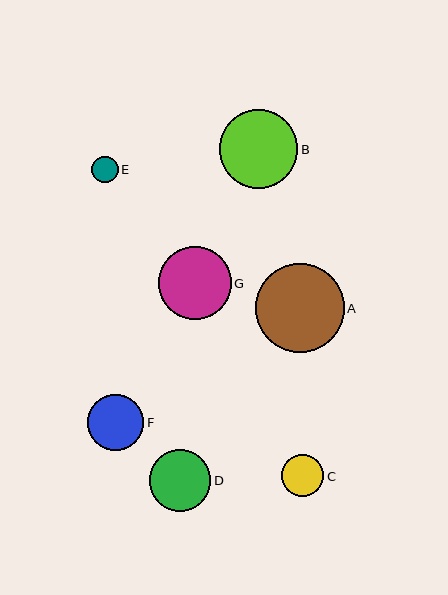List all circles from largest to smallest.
From largest to smallest: A, B, G, D, F, C, E.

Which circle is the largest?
Circle A is the largest with a size of approximately 89 pixels.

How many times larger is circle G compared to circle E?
Circle G is approximately 2.7 times the size of circle E.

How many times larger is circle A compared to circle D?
Circle A is approximately 1.4 times the size of circle D.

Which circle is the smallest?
Circle E is the smallest with a size of approximately 27 pixels.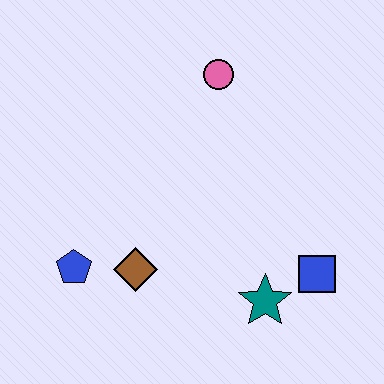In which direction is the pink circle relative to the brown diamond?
The pink circle is above the brown diamond.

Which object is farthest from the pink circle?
The blue pentagon is farthest from the pink circle.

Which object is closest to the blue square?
The teal star is closest to the blue square.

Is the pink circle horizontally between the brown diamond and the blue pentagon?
No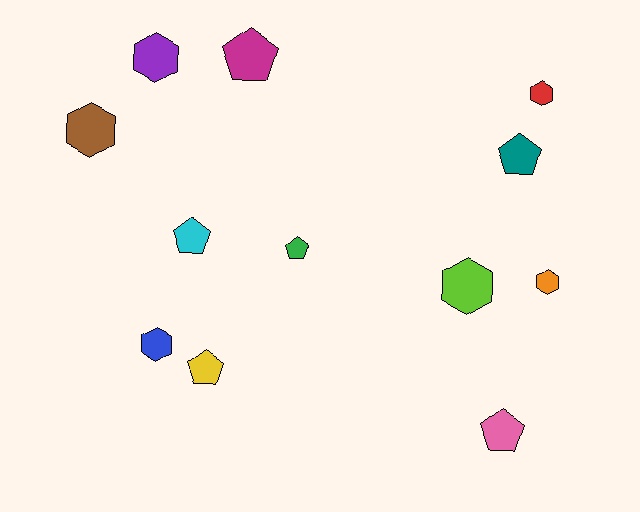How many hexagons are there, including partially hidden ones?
There are 6 hexagons.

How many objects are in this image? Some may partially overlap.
There are 12 objects.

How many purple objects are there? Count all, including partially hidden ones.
There is 1 purple object.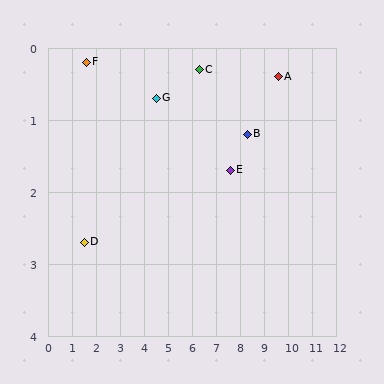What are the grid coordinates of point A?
Point A is at approximately (9.6, 0.4).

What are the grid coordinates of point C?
Point C is at approximately (6.3, 0.3).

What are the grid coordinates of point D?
Point D is at approximately (1.5, 2.7).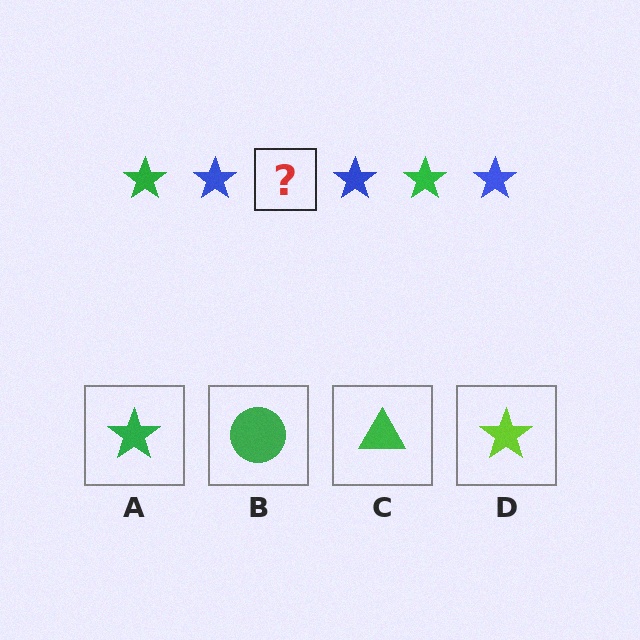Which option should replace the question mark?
Option A.